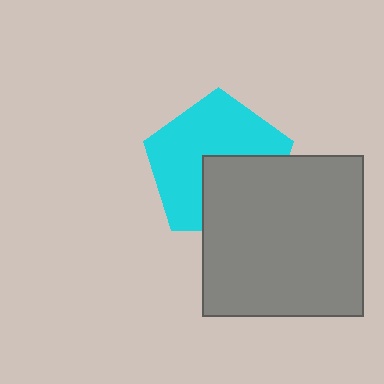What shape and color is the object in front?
The object in front is a gray square.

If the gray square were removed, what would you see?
You would see the complete cyan pentagon.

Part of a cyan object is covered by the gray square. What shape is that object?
It is a pentagon.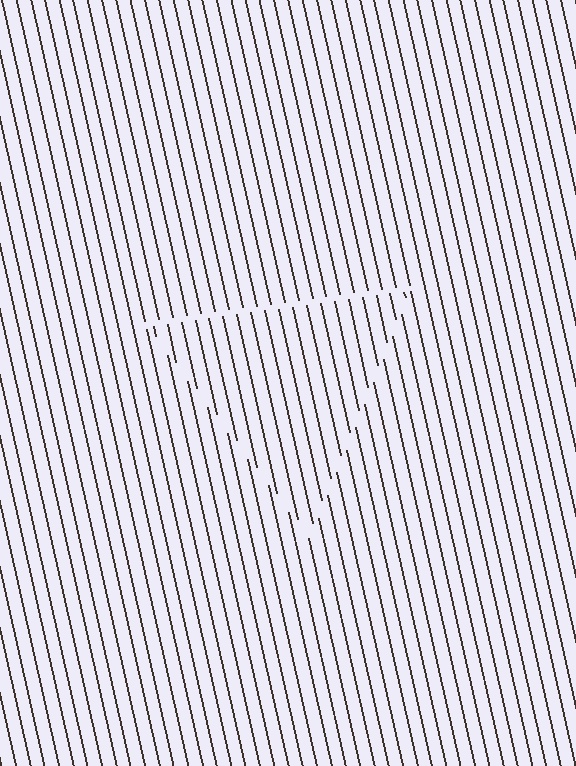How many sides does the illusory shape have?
3 sides — the line-ends trace a triangle.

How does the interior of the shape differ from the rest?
The interior of the shape contains the same grating, shifted by half a period — the contour is defined by the phase discontinuity where line-ends from the inner and outer gratings abut.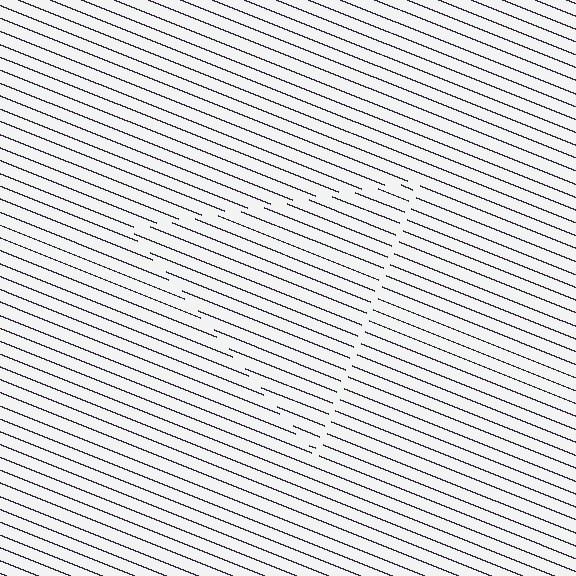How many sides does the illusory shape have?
3 sides — the line-ends trace a triangle.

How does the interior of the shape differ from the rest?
The interior of the shape contains the same grating, shifted by half a period — the contour is defined by the phase discontinuity where line-ends from the inner and outer gratings abut.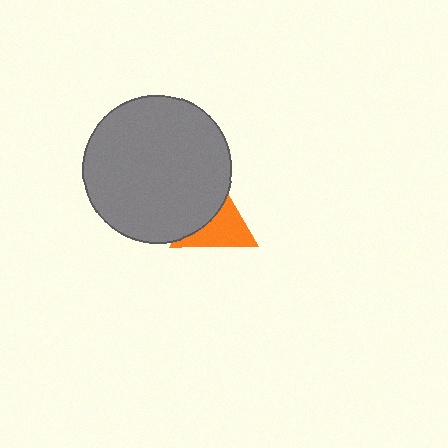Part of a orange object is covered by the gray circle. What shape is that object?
It is a triangle.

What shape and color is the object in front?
The object in front is a gray circle.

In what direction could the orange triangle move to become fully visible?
The orange triangle could move toward the lower-right. That would shift it out from behind the gray circle entirely.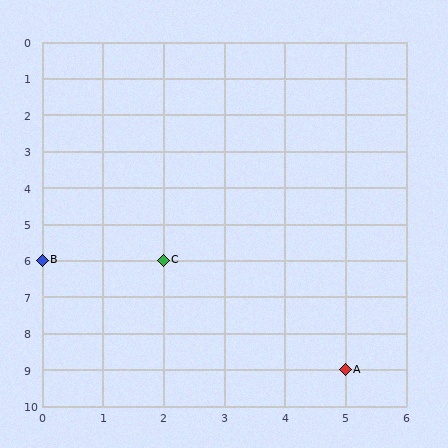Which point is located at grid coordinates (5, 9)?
Point A is at (5, 9).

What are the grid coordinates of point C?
Point C is at grid coordinates (2, 6).